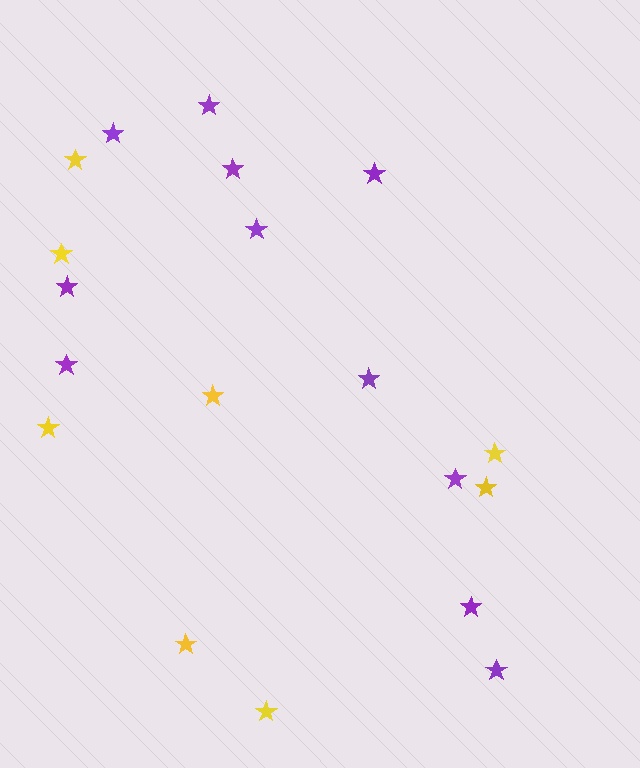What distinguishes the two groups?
There are 2 groups: one group of purple stars (11) and one group of yellow stars (8).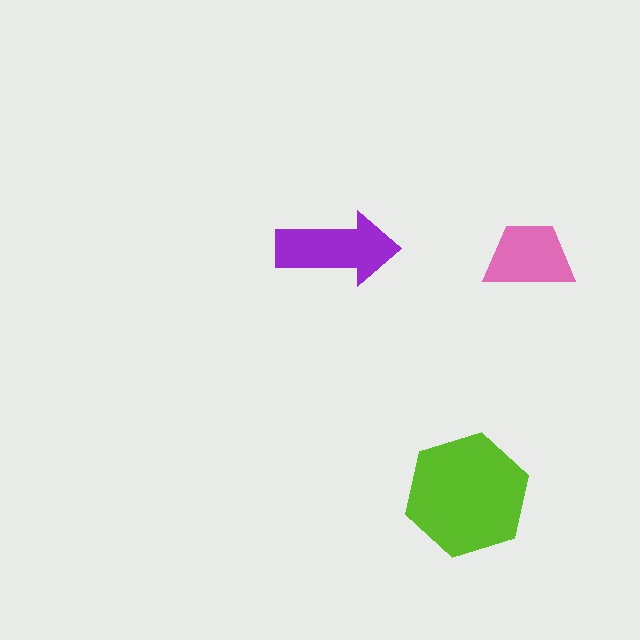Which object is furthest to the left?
The purple arrow is leftmost.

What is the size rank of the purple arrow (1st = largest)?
2nd.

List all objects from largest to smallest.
The lime hexagon, the purple arrow, the pink trapezoid.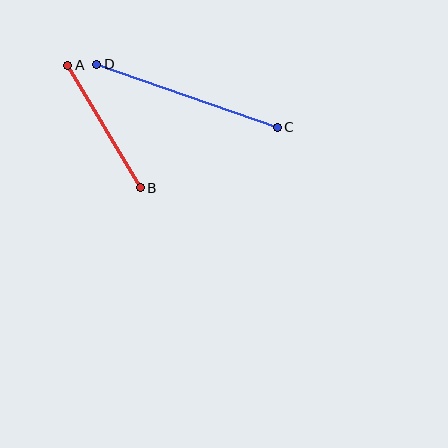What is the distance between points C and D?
The distance is approximately 191 pixels.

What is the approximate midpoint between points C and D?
The midpoint is at approximately (187, 96) pixels.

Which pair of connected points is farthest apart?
Points C and D are farthest apart.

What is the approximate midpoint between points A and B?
The midpoint is at approximately (104, 126) pixels.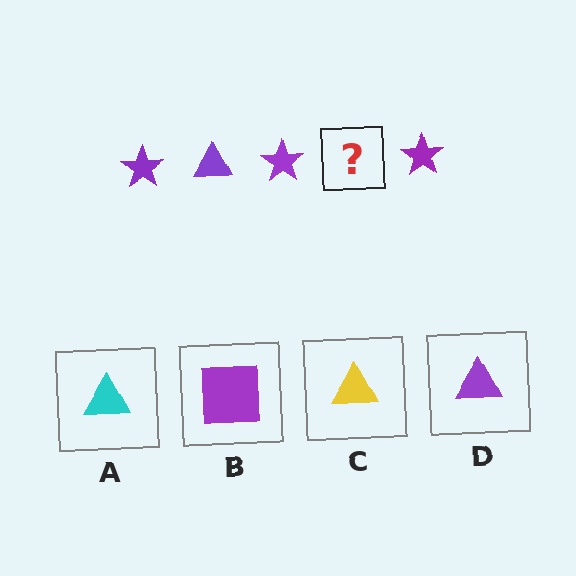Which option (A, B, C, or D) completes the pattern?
D.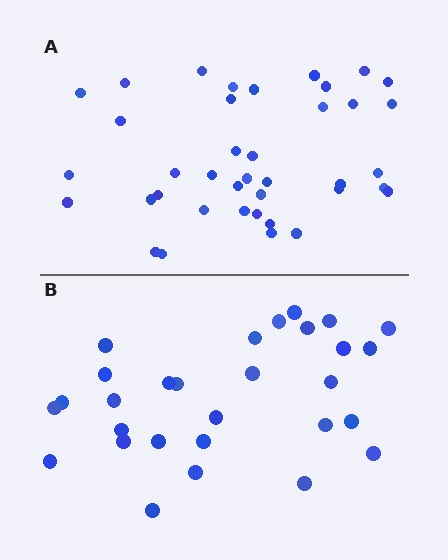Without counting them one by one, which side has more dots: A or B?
Region A (the top region) has more dots.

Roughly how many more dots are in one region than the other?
Region A has roughly 10 or so more dots than region B.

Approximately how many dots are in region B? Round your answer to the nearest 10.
About 30 dots. (The exact count is 29, which rounds to 30.)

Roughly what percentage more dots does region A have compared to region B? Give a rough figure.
About 35% more.